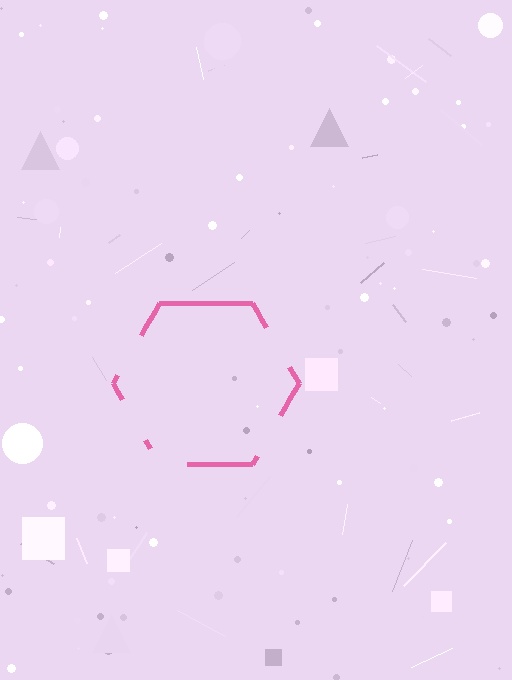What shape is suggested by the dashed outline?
The dashed outline suggests a hexagon.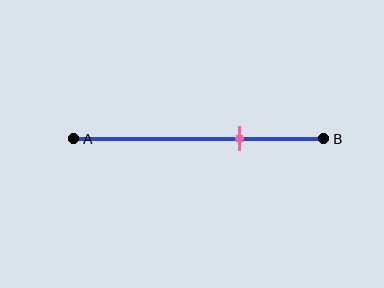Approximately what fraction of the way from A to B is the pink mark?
The pink mark is approximately 65% of the way from A to B.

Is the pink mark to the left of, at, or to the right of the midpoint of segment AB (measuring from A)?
The pink mark is to the right of the midpoint of segment AB.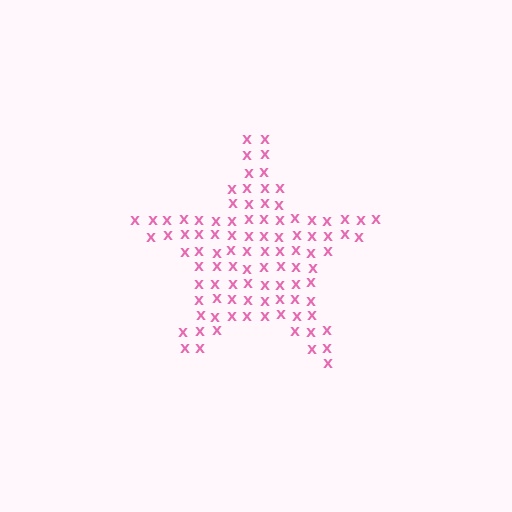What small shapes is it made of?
It is made of small letter X's.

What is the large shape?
The large shape is a star.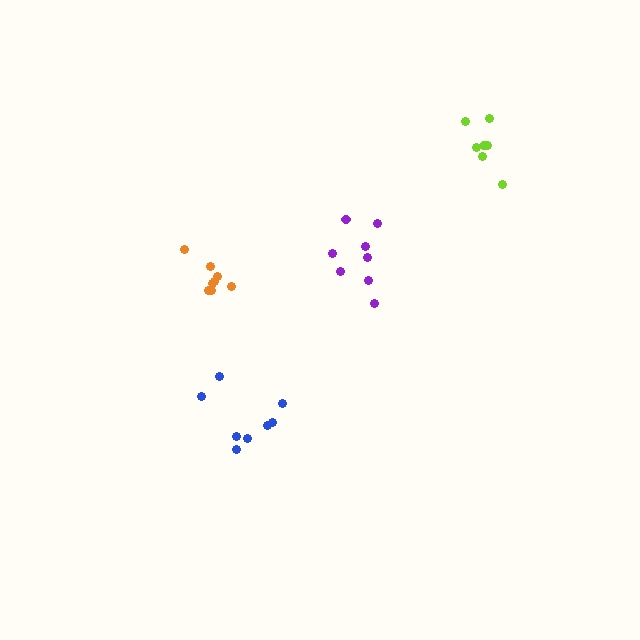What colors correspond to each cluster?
The clusters are colored: orange, lime, purple, blue.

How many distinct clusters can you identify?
There are 4 distinct clusters.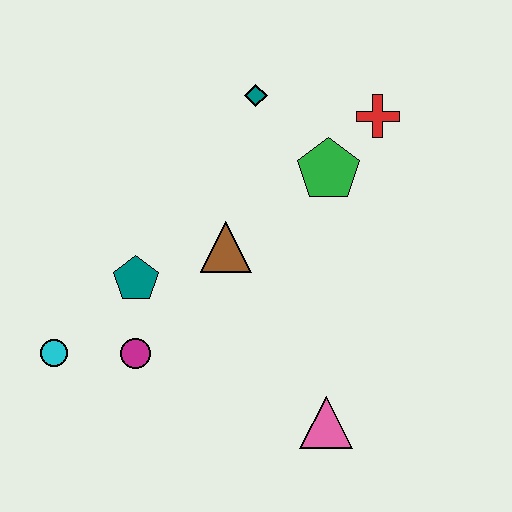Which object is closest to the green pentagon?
The red cross is closest to the green pentagon.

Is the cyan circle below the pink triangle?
No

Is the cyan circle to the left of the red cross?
Yes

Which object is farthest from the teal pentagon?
The red cross is farthest from the teal pentagon.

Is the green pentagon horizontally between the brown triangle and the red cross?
Yes